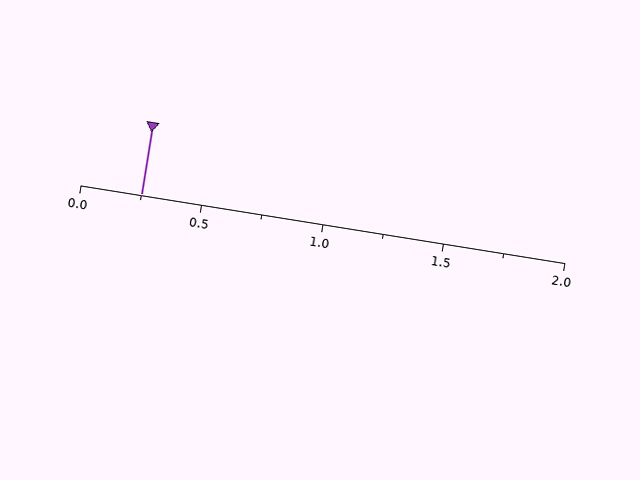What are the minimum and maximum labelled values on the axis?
The axis runs from 0.0 to 2.0.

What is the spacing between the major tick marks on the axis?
The major ticks are spaced 0.5 apart.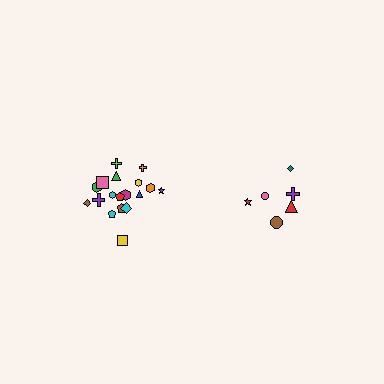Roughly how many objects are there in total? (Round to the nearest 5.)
Roughly 25 objects in total.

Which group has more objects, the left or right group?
The left group.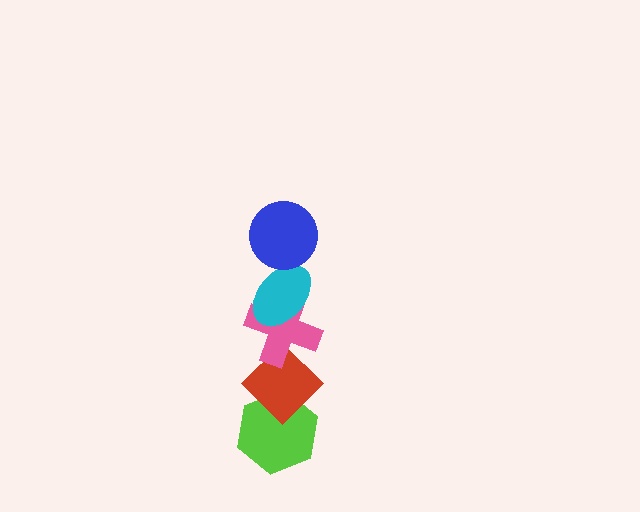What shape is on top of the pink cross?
The cyan ellipse is on top of the pink cross.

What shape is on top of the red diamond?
The pink cross is on top of the red diamond.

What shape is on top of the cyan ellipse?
The blue circle is on top of the cyan ellipse.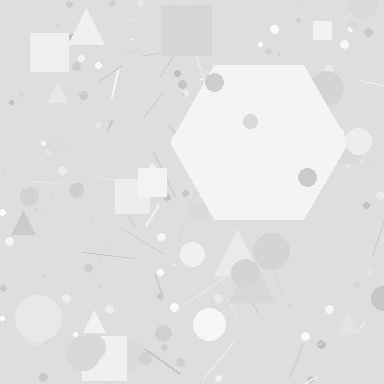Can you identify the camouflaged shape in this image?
The camouflaged shape is a hexagon.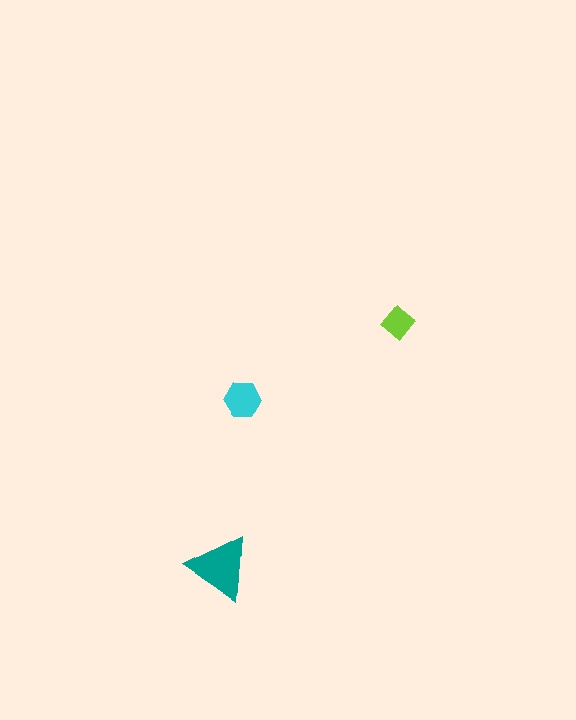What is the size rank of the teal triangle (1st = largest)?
1st.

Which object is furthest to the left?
The teal triangle is leftmost.